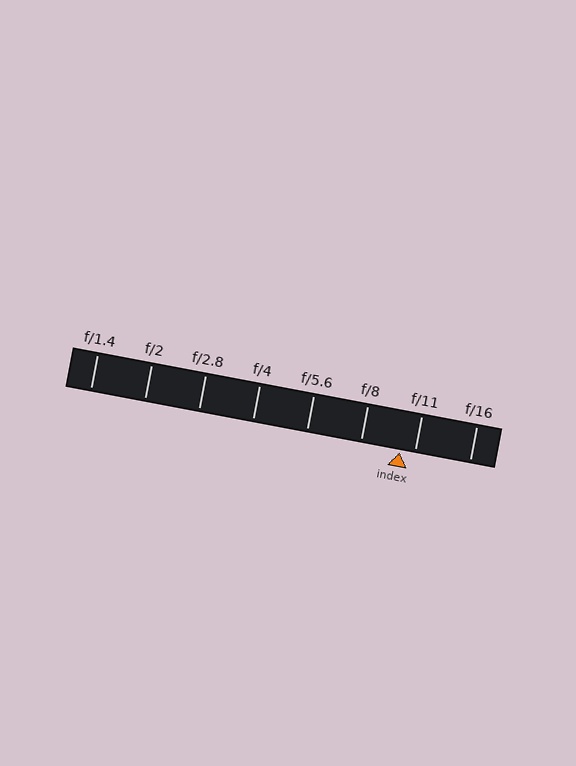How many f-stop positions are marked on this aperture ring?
There are 8 f-stop positions marked.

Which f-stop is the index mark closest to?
The index mark is closest to f/11.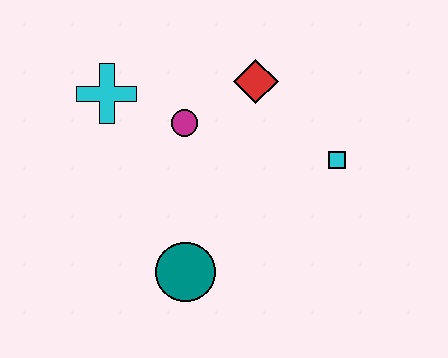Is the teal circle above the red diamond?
No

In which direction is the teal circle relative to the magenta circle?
The teal circle is below the magenta circle.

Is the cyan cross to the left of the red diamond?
Yes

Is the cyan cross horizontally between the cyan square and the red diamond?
No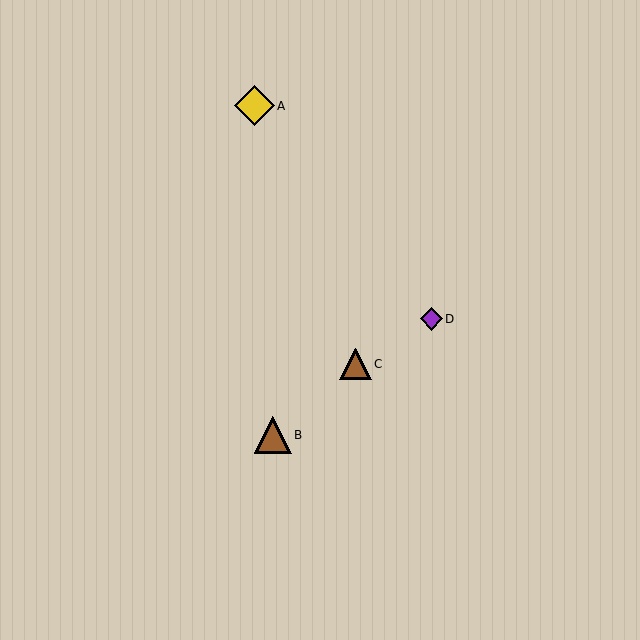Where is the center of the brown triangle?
The center of the brown triangle is at (273, 435).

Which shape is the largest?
The yellow diamond (labeled A) is the largest.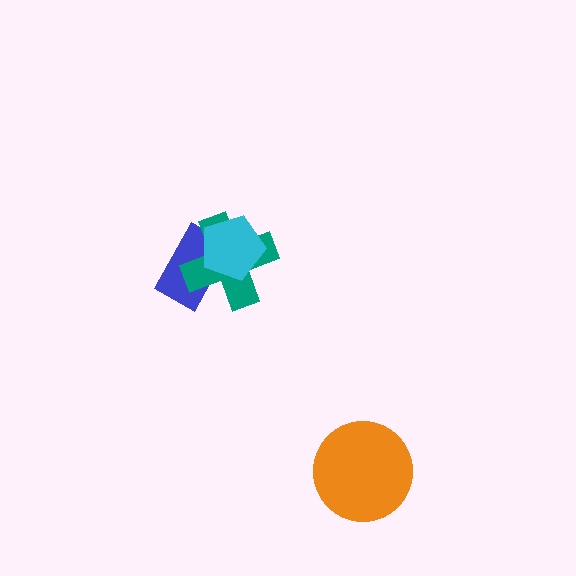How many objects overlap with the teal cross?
2 objects overlap with the teal cross.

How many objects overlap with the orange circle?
0 objects overlap with the orange circle.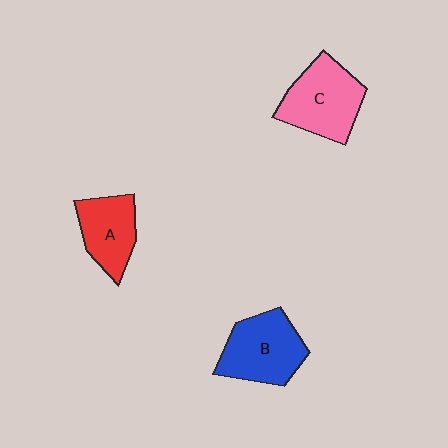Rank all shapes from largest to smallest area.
From largest to smallest: C (pink), B (blue), A (red).